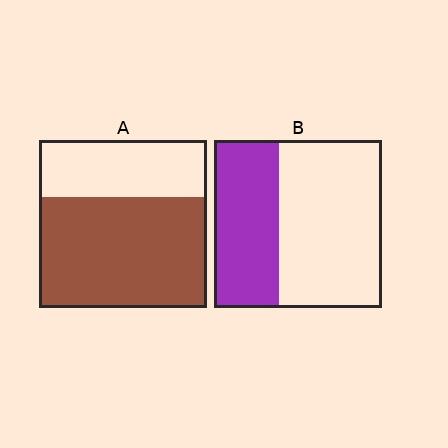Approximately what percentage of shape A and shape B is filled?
A is approximately 65% and B is approximately 40%.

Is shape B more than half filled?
No.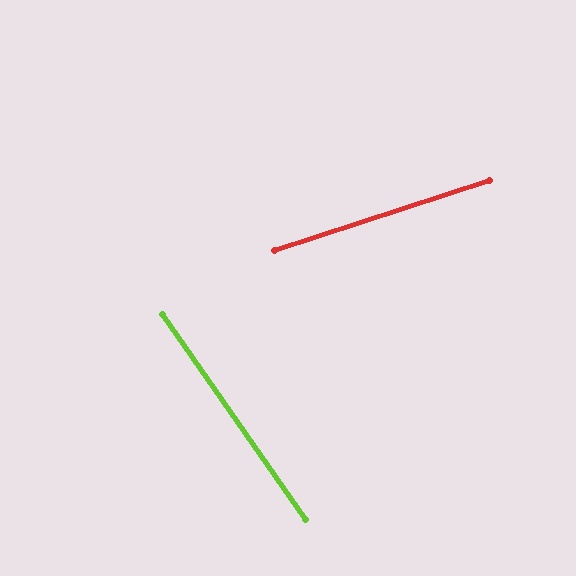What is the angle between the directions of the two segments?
Approximately 73 degrees.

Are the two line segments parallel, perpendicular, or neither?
Neither parallel nor perpendicular — they differ by about 73°.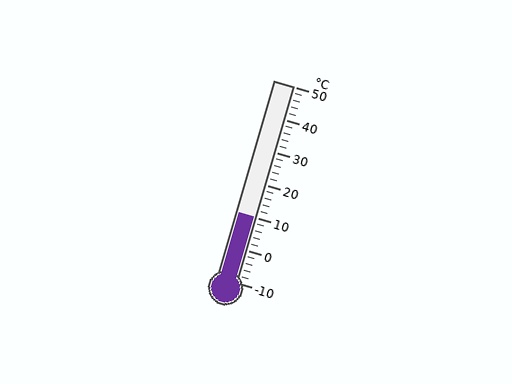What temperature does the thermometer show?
The thermometer shows approximately 10°C.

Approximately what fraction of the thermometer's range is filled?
The thermometer is filled to approximately 35% of its range.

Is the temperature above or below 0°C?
The temperature is above 0°C.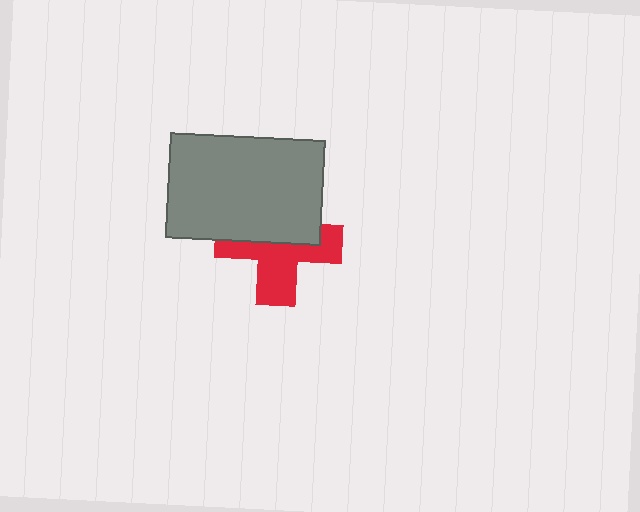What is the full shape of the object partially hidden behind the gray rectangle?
The partially hidden object is a red cross.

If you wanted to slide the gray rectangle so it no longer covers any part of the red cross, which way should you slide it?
Slide it up — that is the most direct way to separate the two shapes.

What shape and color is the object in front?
The object in front is a gray rectangle.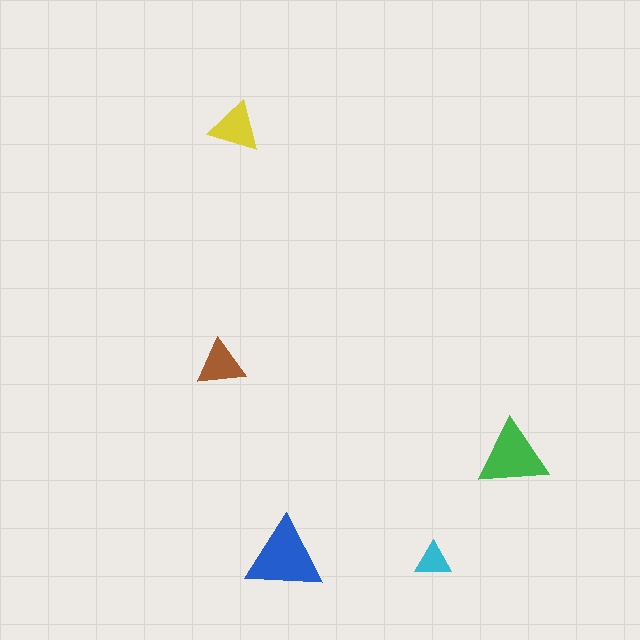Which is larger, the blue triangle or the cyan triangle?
The blue one.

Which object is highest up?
The yellow triangle is topmost.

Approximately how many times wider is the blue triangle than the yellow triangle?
About 1.5 times wider.